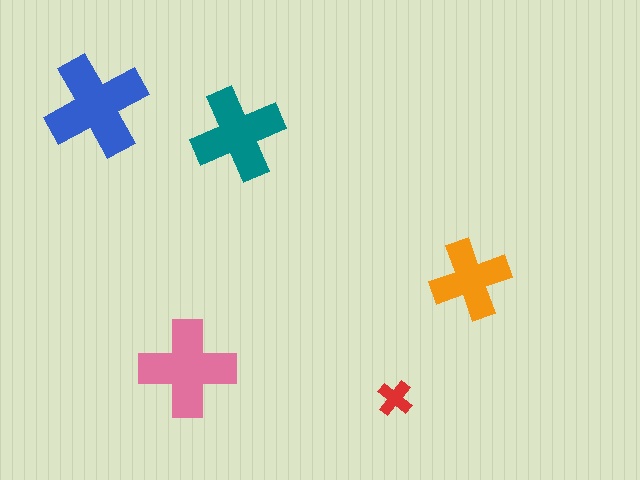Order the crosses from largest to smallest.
the blue one, the pink one, the teal one, the orange one, the red one.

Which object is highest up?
The blue cross is topmost.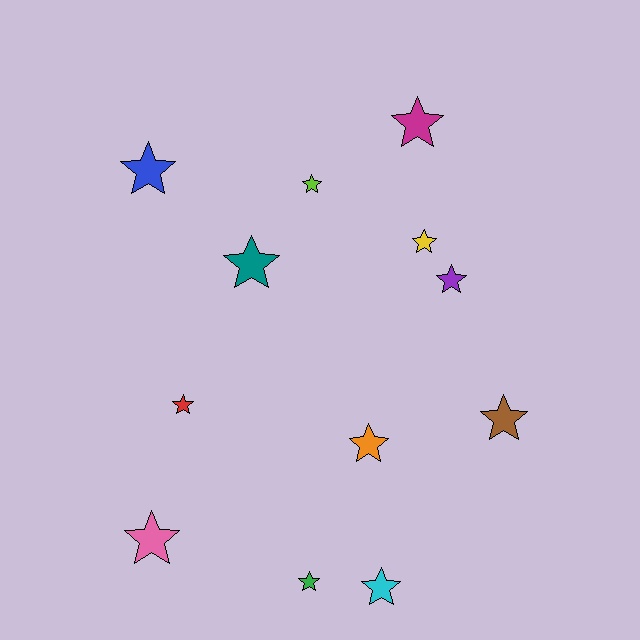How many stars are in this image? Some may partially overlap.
There are 12 stars.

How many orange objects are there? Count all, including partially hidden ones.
There is 1 orange object.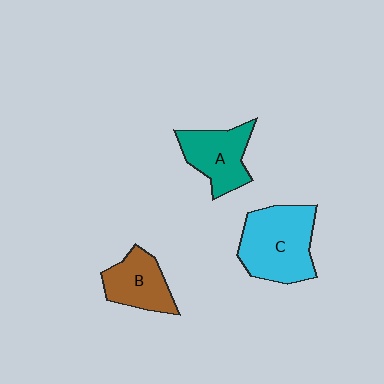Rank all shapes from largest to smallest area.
From largest to smallest: C (cyan), A (teal), B (brown).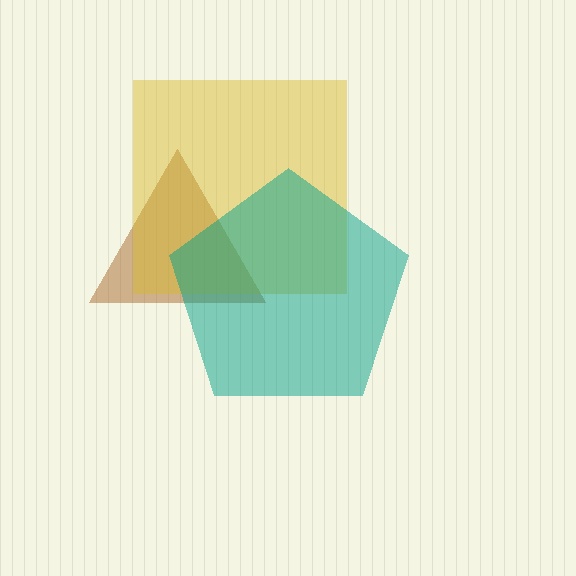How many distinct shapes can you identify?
There are 3 distinct shapes: a brown triangle, a yellow square, a teal pentagon.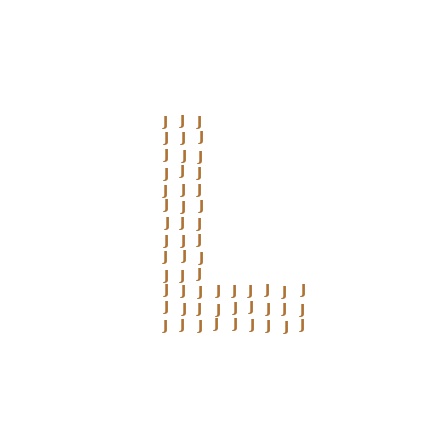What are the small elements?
The small elements are letter J's.